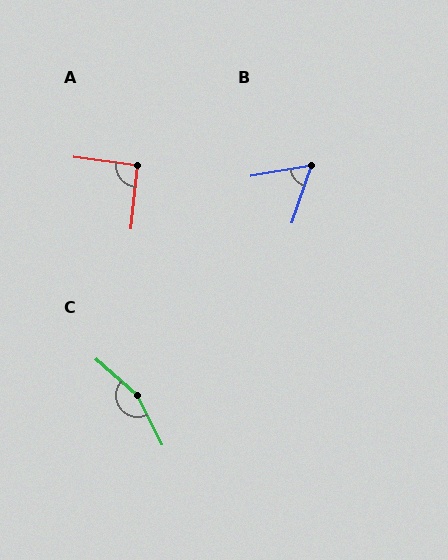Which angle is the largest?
C, at approximately 158 degrees.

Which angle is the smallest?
B, at approximately 61 degrees.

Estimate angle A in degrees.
Approximately 92 degrees.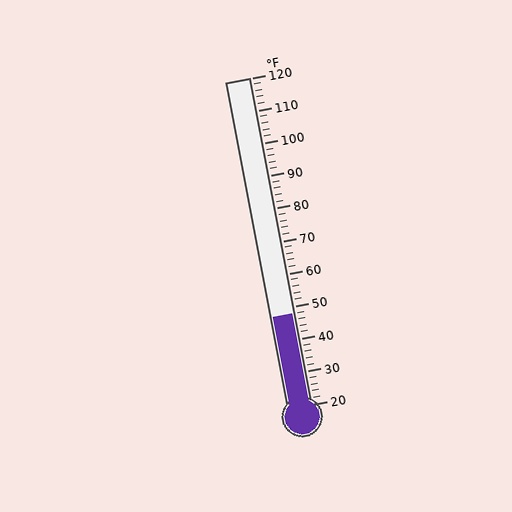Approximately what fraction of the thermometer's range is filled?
The thermometer is filled to approximately 30% of its range.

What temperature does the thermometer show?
The thermometer shows approximately 48°F.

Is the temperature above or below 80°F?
The temperature is below 80°F.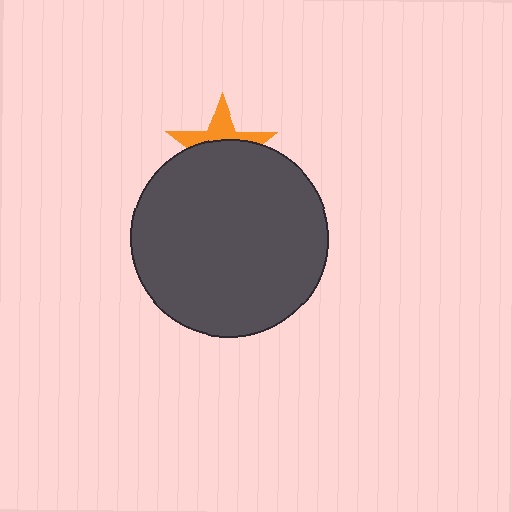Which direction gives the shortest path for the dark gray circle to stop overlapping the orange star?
Moving down gives the shortest separation.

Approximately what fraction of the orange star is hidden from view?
Roughly 61% of the orange star is hidden behind the dark gray circle.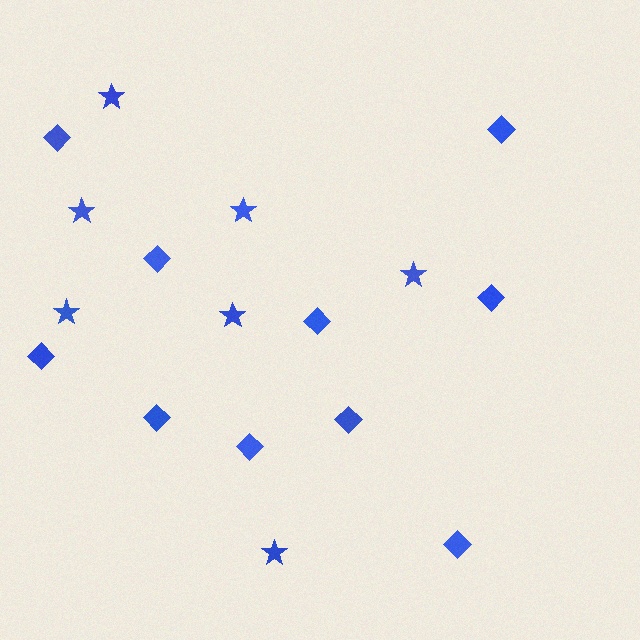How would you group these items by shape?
There are 2 groups: one group of stars (7) and one group of diamonds (10).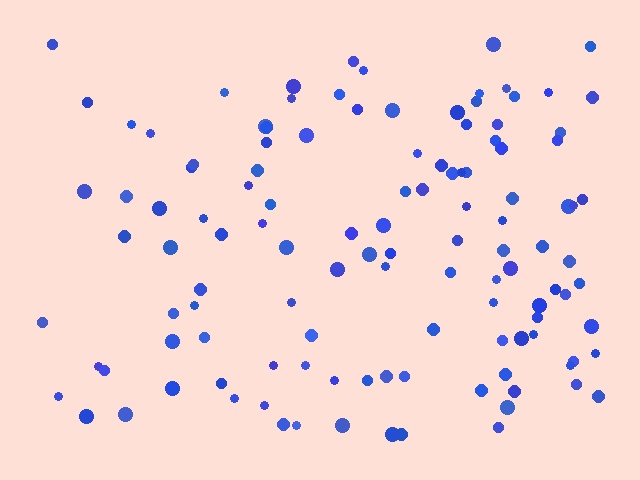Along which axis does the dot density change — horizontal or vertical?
Horizontal.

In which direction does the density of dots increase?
From left to right, with the right side densest.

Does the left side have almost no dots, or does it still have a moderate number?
Still a moderate number, just noticeably fewer than the right.